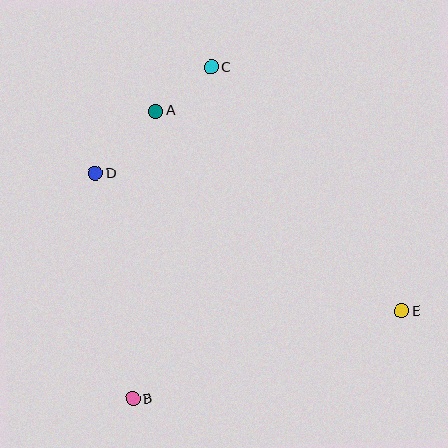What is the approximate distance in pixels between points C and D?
The distance between C and D is approximately 157 pixels.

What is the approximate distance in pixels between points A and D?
The distance between A and D is approximately 86 pixels.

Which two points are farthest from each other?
Points B and C are farthest from each other.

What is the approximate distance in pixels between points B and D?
The distance between B and D is approximately 229 pixels.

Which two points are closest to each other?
Points A and C are closest to each other.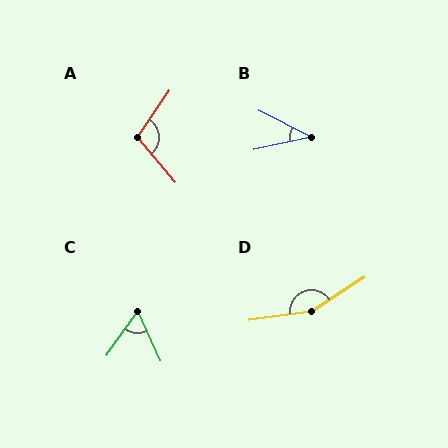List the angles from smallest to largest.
B (39°), C (60°), A (105°), D (155°).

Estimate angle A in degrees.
Approximately 105 degrees.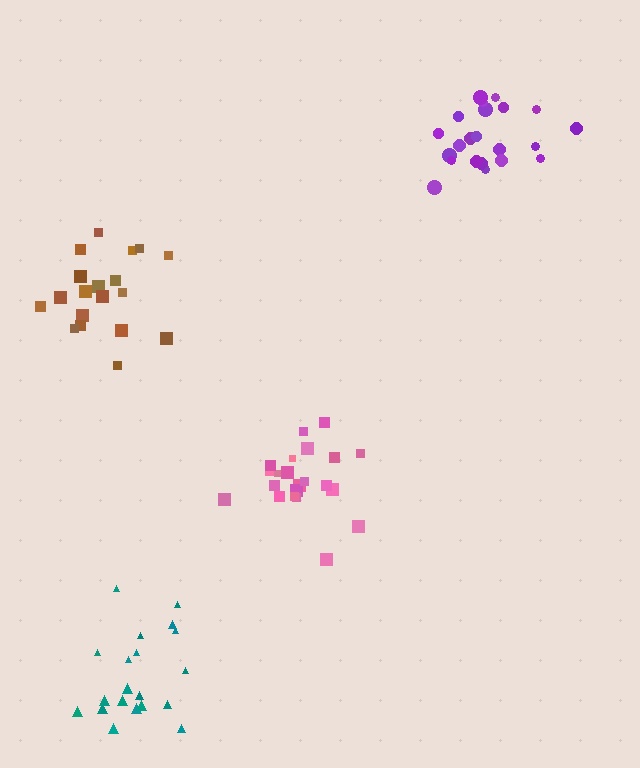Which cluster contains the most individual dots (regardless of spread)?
Pink (22).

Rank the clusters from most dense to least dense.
purple, brown, pink, teal.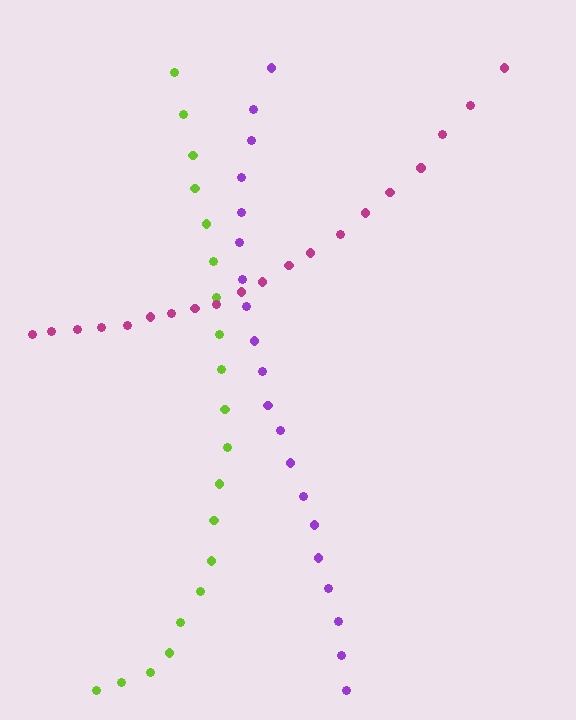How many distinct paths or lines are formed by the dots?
There are 3 distinct paths.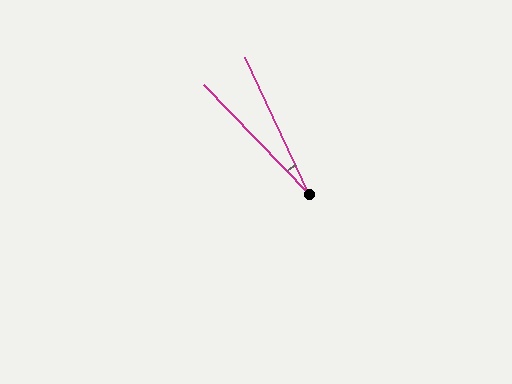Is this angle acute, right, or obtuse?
It is acute.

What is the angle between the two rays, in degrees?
Approximately 19 degrees.